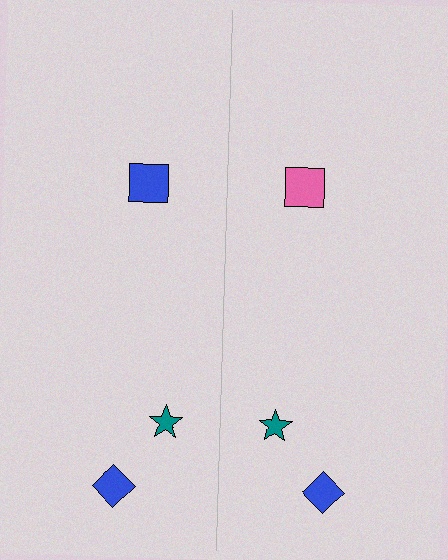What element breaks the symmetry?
The pink square on the right side breaks the symmetry — its mirror counterpart is blue.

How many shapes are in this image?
There are 6 shapes in this image.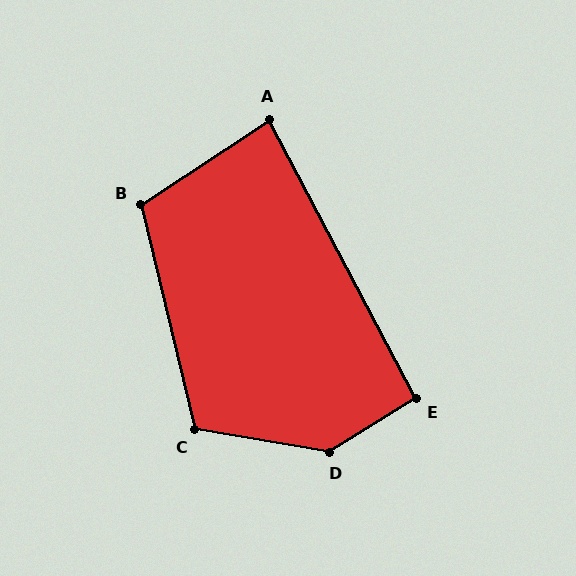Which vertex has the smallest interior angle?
A, at approximately 84 degrees.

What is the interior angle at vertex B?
Approximately 110 degrees (obtuse).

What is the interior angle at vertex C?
Approximately 113 degrees (obtuse).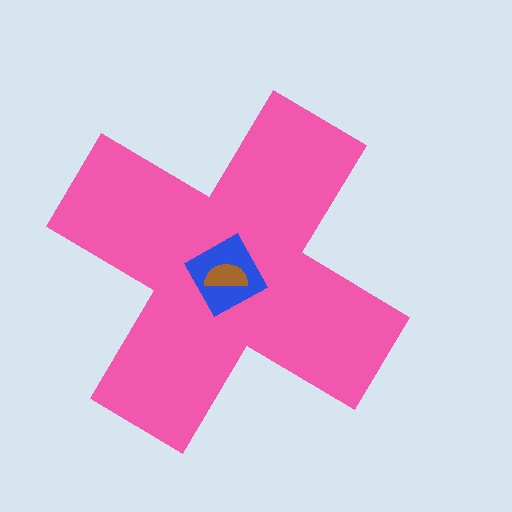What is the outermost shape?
The pink cross.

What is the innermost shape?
The brown semicircle.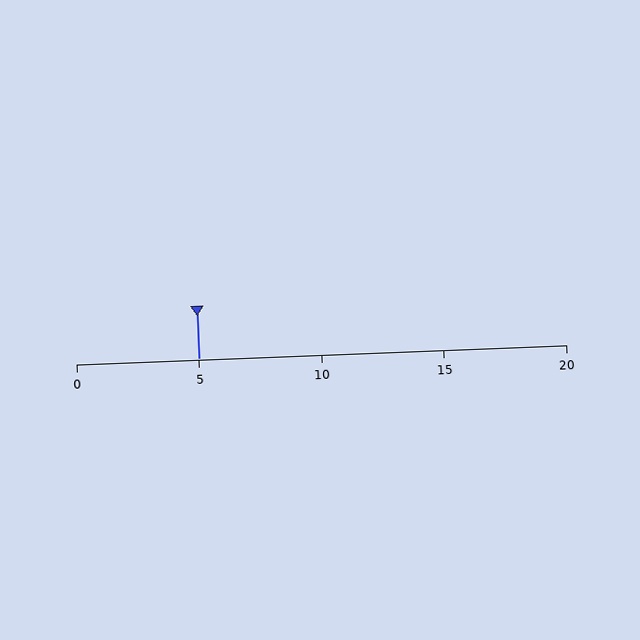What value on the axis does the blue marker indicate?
The marker indicates approximately 5.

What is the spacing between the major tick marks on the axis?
The major ticks are spaced 5 apart.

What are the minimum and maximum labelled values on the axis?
The axis runs from 0 to 20.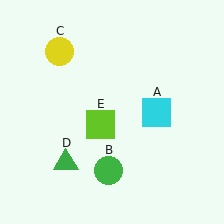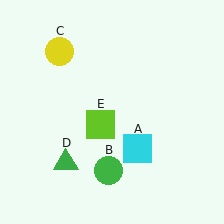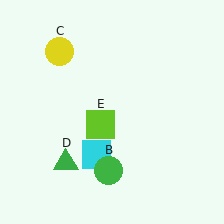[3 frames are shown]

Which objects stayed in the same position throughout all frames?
Green circle (object B) and yellow circle (object C) and green triangle (object D) and lime square (object E) remained stationary.